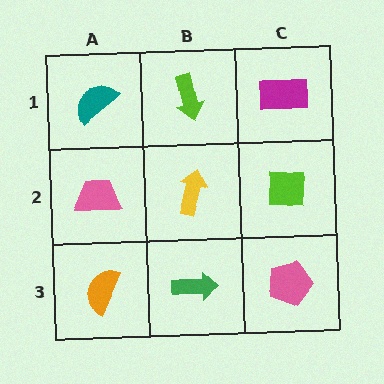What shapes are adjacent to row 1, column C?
A lime square (row 2, column C), a lime arrow (row 1, column B).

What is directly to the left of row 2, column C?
A yellow arrow.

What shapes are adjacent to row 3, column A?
A pink trapezoid (row 2, column A), a green arrow (row 3, column B).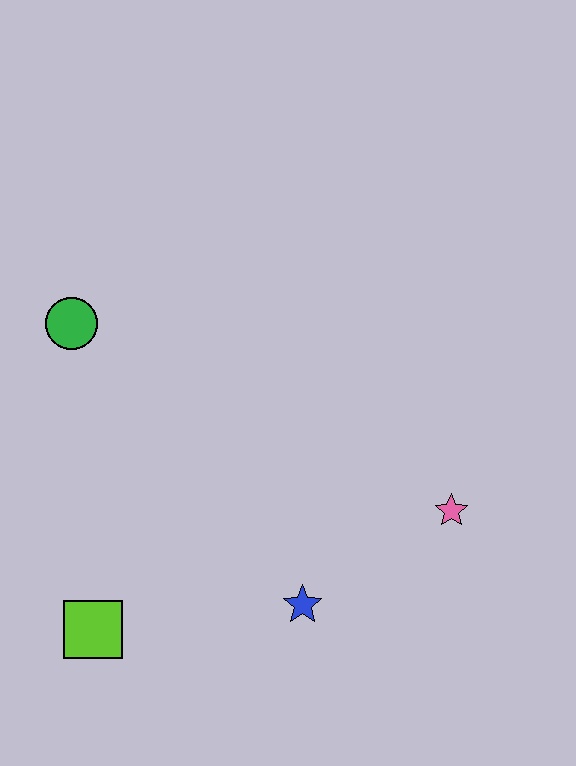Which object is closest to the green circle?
The lime square is closest to the green circle.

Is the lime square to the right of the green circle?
Yes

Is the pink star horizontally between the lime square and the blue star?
No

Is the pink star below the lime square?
No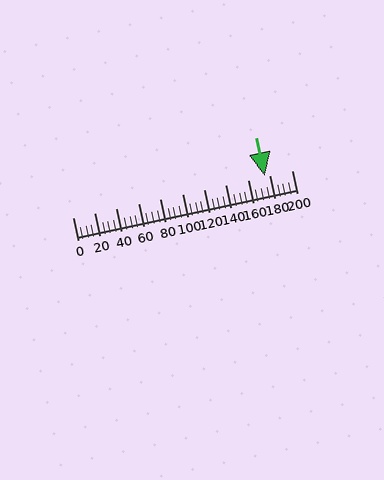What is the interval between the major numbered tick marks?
The major tick marks are spaced 20 units apart.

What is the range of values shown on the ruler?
The ruler shows values from 0 to 200.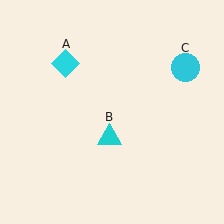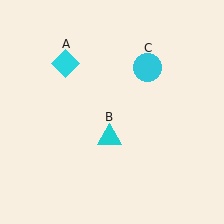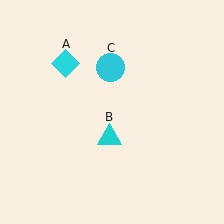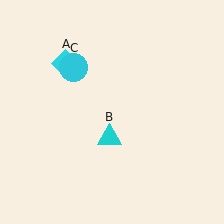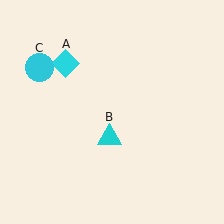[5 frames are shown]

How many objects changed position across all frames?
1 object changed position: cyan circle (object C).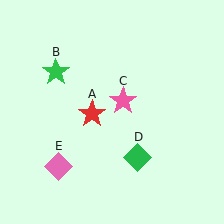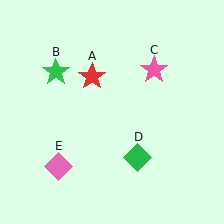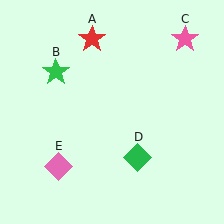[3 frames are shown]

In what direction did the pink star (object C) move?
The pink star (object C) moved up and to the right.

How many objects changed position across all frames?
2 objects changed position: red star (object A), pink star (object C).